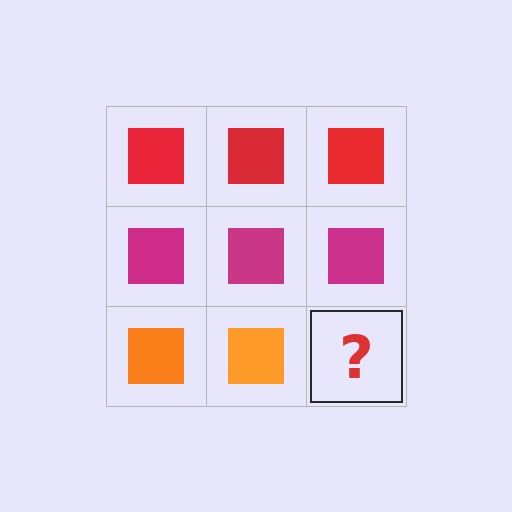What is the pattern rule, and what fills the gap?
The rule is that each row has a consistent color. The gap should be filled with an orange square.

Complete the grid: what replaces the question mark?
The question mark should be replaced with an orange square.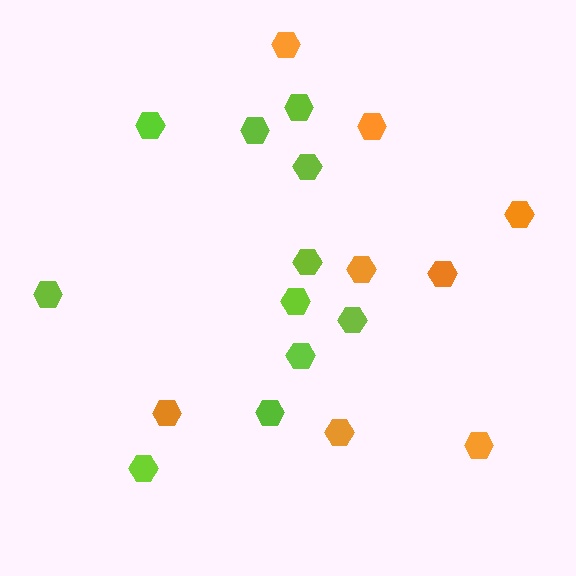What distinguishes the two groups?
There are 2 groups: one group of orange hexagons (8) and one group of lime hexagons (11).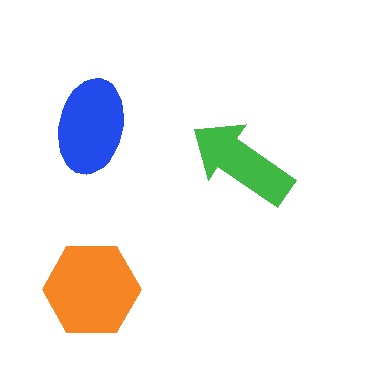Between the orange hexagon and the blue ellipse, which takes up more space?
The orange hexagon.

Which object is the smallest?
The green arrow.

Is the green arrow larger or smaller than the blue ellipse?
Smaller.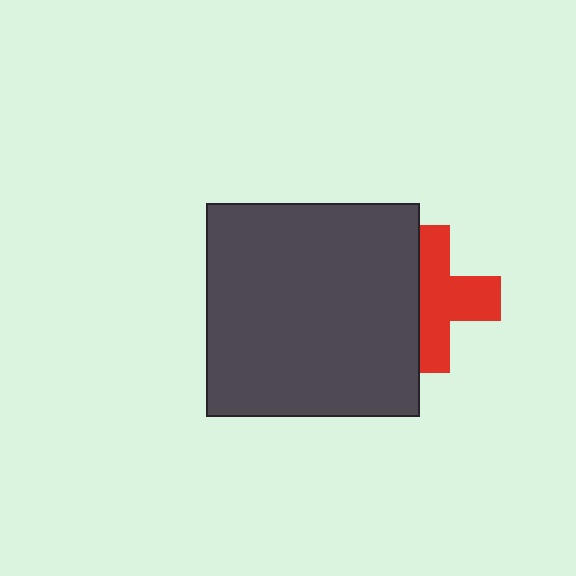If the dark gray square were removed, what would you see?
You would see the complete red cross.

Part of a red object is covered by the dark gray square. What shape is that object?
It is a cross.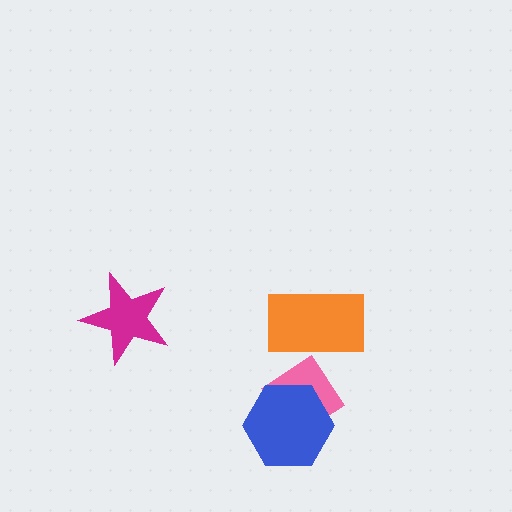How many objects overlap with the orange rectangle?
1 object overlaps with the orange rectangle.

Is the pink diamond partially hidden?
Yes, it is partially covered by another shape.